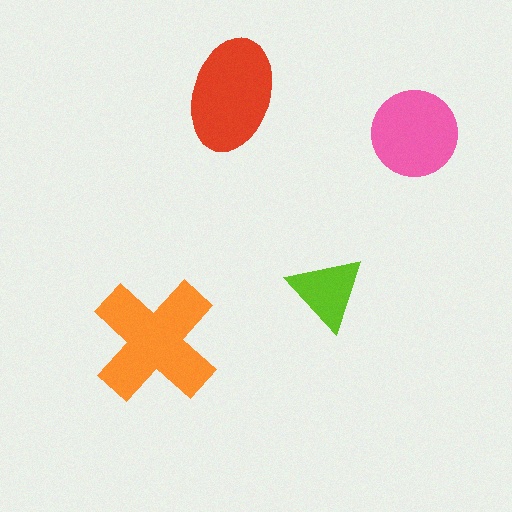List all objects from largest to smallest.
The orange cross, the red ellipse, the pink circle, the lime triangle.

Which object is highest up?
The red ellipse is topmost.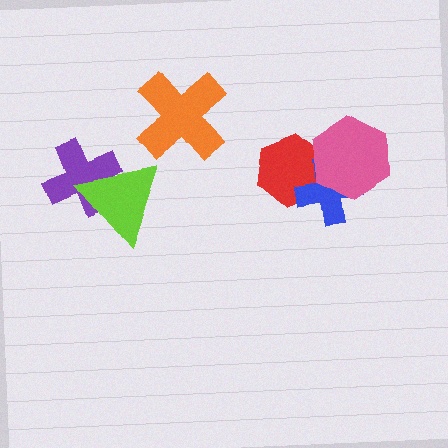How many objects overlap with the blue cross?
2 objects overlap with the blue cross.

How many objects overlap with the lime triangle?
1 object overlaps with the lime triangle.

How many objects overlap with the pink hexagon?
2 objects overlap with the pink hexagon.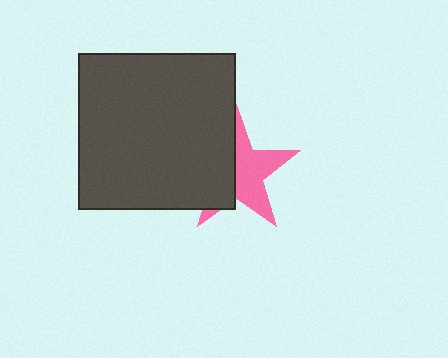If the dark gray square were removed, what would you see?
You would see the complete pink star.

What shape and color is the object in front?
The object in front is a dark gray square.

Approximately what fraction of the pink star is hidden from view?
Roughly 45% of the pink star is hidden behind the dark gray square.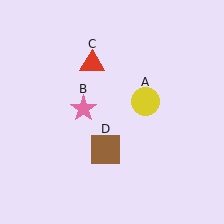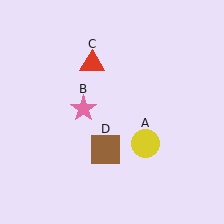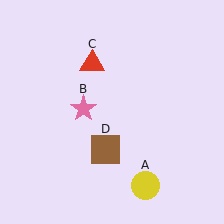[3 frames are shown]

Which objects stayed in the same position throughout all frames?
Pink star (object B) and red triangle (object C) and brown square (object D) remained stationary.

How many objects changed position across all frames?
1 object changed position: yellow circle (object A).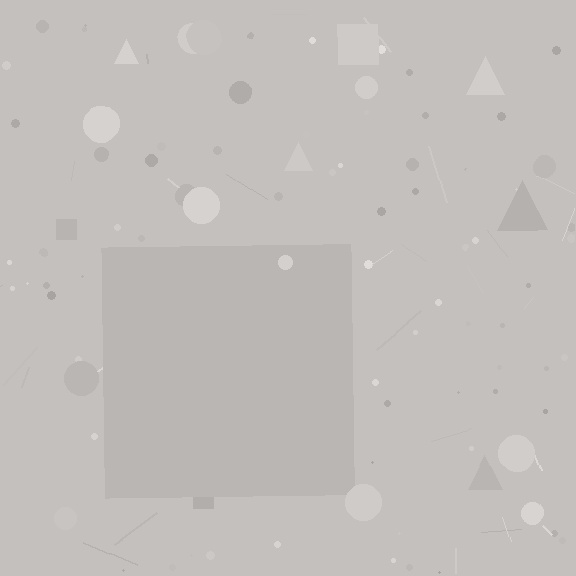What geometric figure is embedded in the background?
A square is embedded in the background.